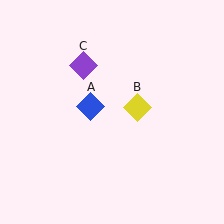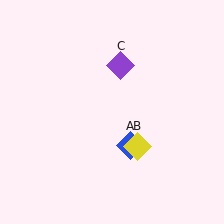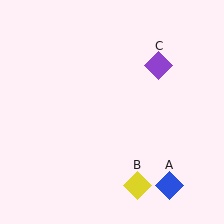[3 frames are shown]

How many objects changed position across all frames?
3 objects changed position: blue diamond (object A), yellow diamond (object B), purple diamond (object C).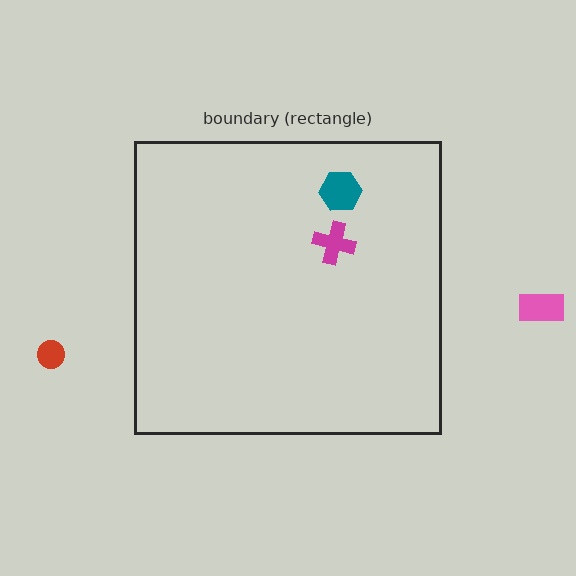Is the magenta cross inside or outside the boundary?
Inside.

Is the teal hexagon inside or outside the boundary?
Inside.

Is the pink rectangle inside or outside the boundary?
Outside.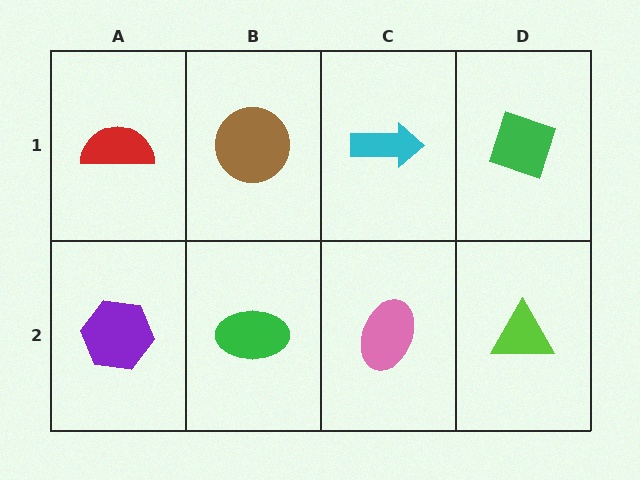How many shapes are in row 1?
4 shapes.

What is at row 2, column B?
A green ellipse.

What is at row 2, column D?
A lime triangle.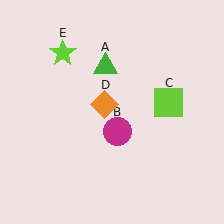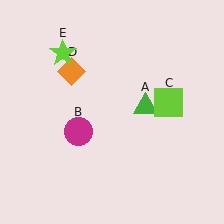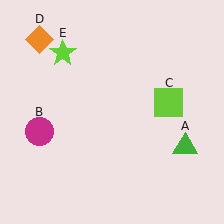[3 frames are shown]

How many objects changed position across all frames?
3 objects changed position: green triangle (object A), magenta circle (object B), orange diamond (object D).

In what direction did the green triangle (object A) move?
The green triangle (object A) moved down and to the right.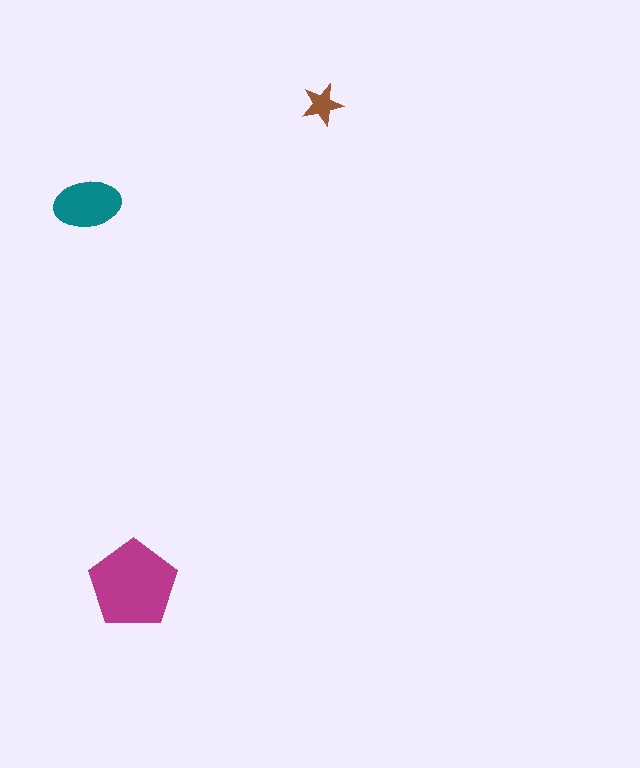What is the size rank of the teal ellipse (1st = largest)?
2nd.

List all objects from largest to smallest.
The magenta pentagon, the teal ellipse, the brown star.